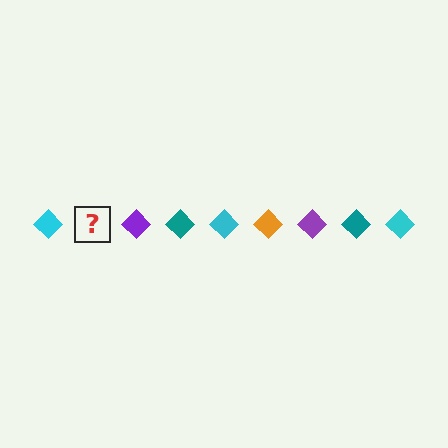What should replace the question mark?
The question mark should be replaced with an orange diamond.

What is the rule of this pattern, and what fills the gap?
The rule is that the pattern cycles through cyan, orange, purple, teal diamonds. The gap should be filled with an orange diamond.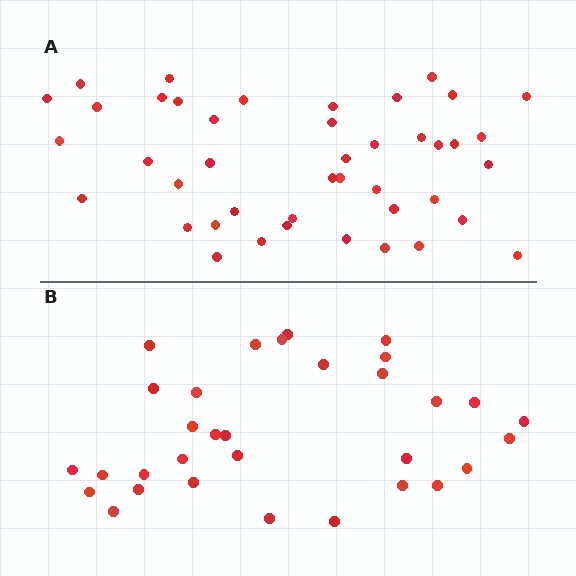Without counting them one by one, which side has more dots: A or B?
Region A (the top region) has more dots.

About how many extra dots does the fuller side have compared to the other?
Region A has roughly 12 or so more dots than region B.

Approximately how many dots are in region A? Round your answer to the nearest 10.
About 40 dots. (The exact count is 43, which rounds to 40.)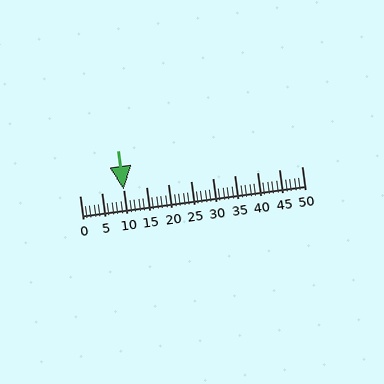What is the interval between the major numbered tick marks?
The major tick marks are spaced 5 units apart.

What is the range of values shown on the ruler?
The ruler shows values from 0 to 50.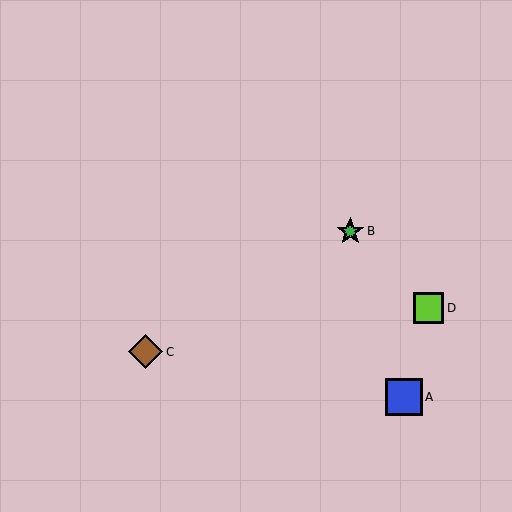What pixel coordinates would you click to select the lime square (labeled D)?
Click at (428, 308) to select the lime square D.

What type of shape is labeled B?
Shape B is a green star.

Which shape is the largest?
The blue square (labeled A) is the largest.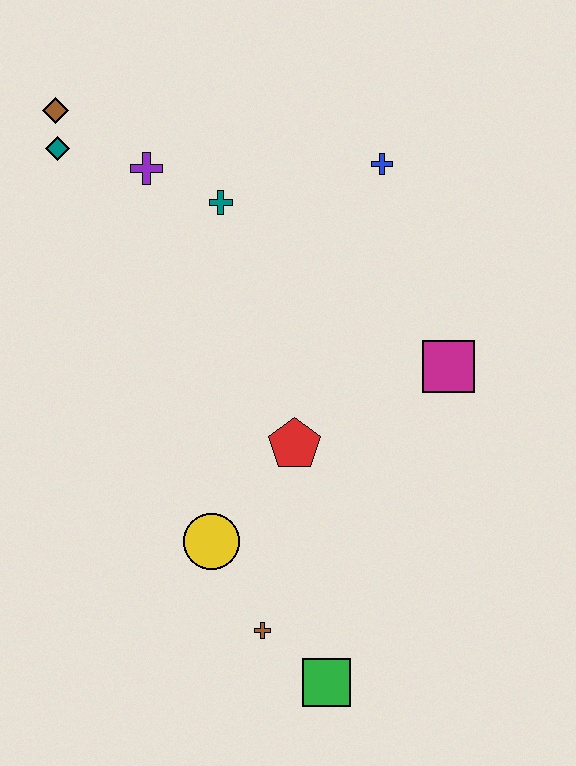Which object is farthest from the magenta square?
The brown diamond is farthest from the magenta square.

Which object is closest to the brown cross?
The green square is closest to the brown cross.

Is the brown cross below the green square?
No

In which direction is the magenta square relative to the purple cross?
The magenta square is to the right of the purple cross.